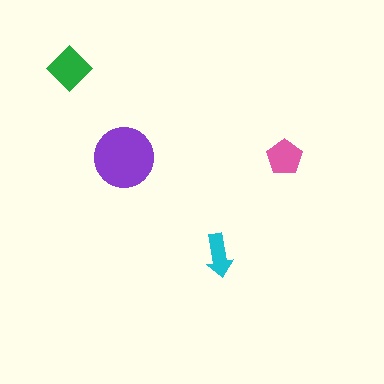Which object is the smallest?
The cyan arrow.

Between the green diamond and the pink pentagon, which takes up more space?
The green diamond.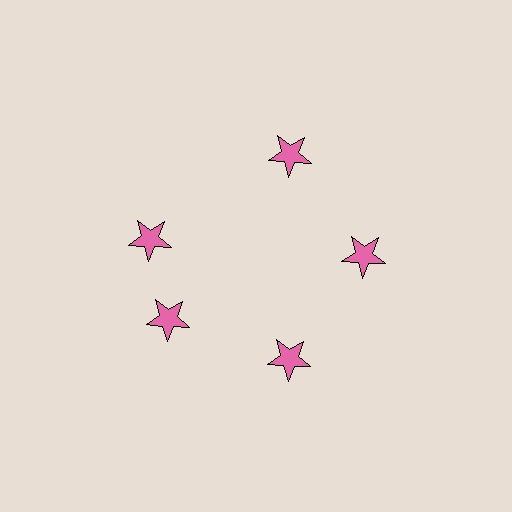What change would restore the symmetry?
The symmetry would be restored by rotating it back into even spacing with its neighbors so that all 5 stars sit at equal angles and equal distance from the center.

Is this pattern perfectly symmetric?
No. The 5 pink stars are arranged in a ring, but one element near the 10 o'clock position is rotated out of alignment along the ring, breaking the 5-fold rotational symmetry.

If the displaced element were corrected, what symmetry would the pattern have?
It would have 5-fold rotational symmetry — the pattern would map onto itself every 72 degrees.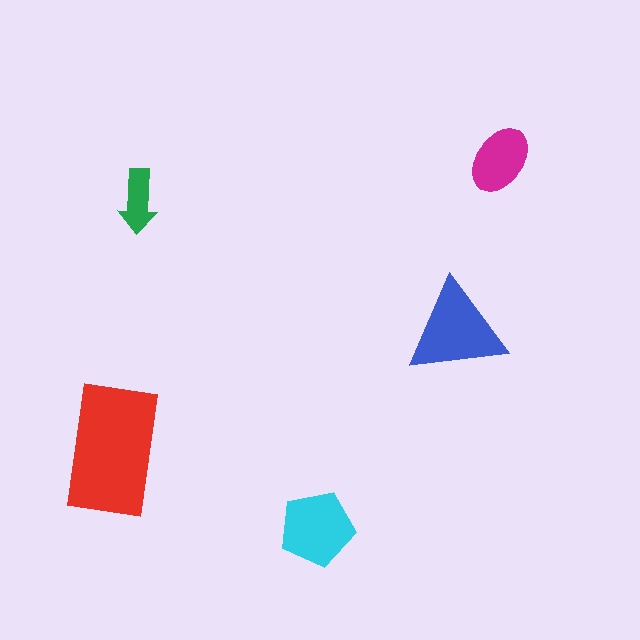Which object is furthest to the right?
The magenta ellipse is rightmost.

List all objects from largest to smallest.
The red rectangle, the blue triangle, the cyan pentagon, the magenta ellipse, the green arrow.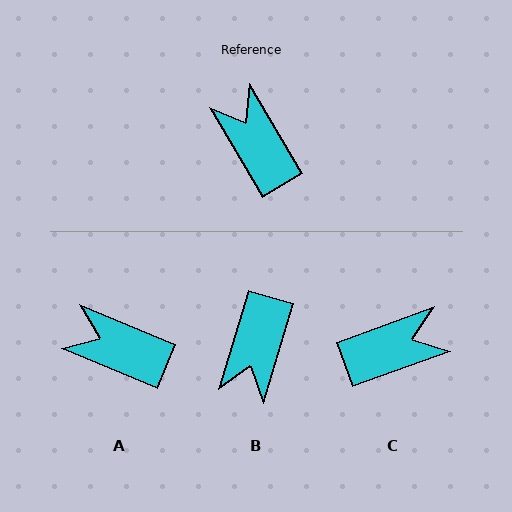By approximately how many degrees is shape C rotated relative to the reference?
Approximately 101 degrees clockwise.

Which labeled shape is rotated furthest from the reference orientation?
B, about 133 degrees away.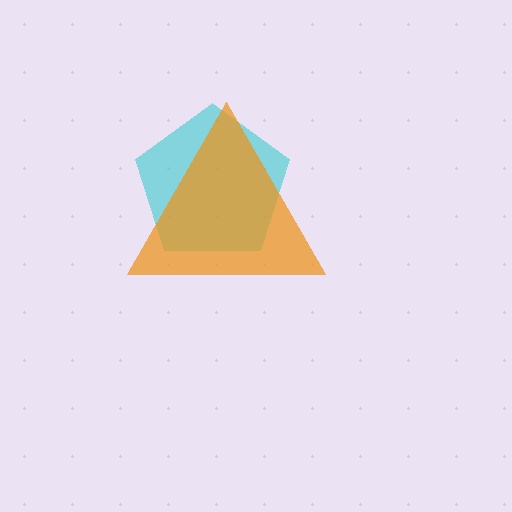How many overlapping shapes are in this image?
There are 2 overlapping shapes in the image.